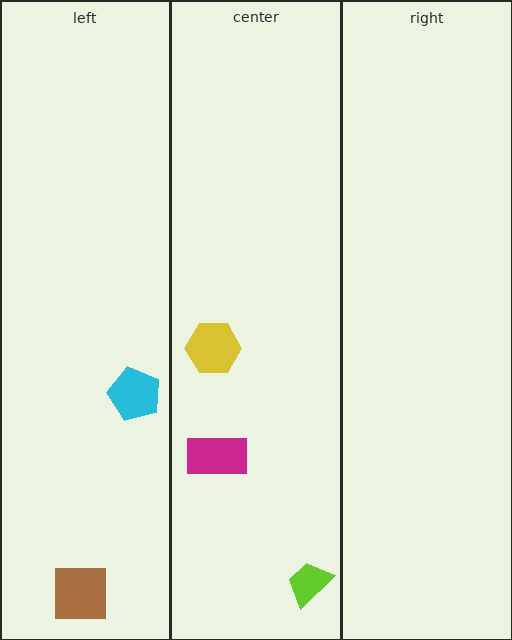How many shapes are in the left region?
2.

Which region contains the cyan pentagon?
The left region.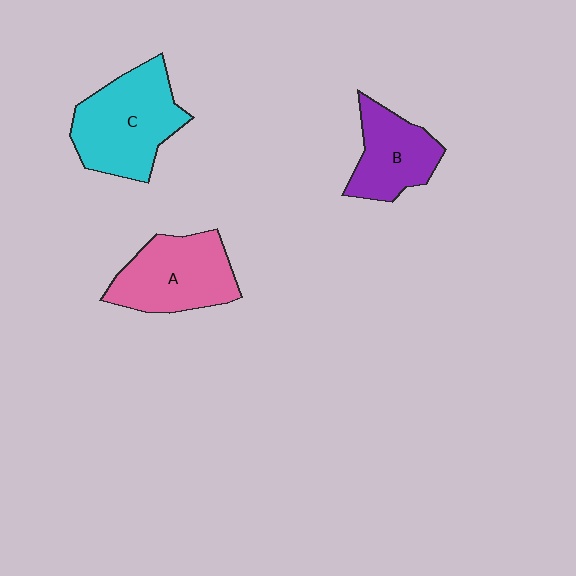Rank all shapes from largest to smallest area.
From largest to smallest: C (cyan), A (pink), B (purple).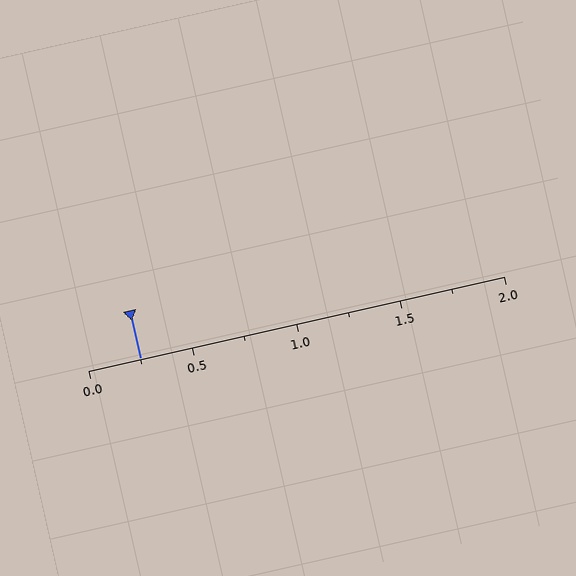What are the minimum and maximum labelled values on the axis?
The axis runs from 0.0 to 2.0.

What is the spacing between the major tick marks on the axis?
The major ticks are spaced 0.5 apart.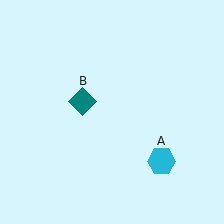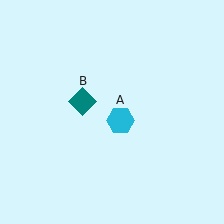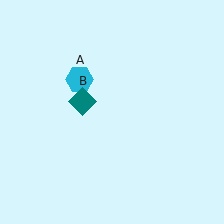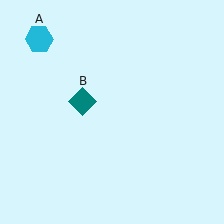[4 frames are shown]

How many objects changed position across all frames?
1 object changed position: cyan hexagon (object A).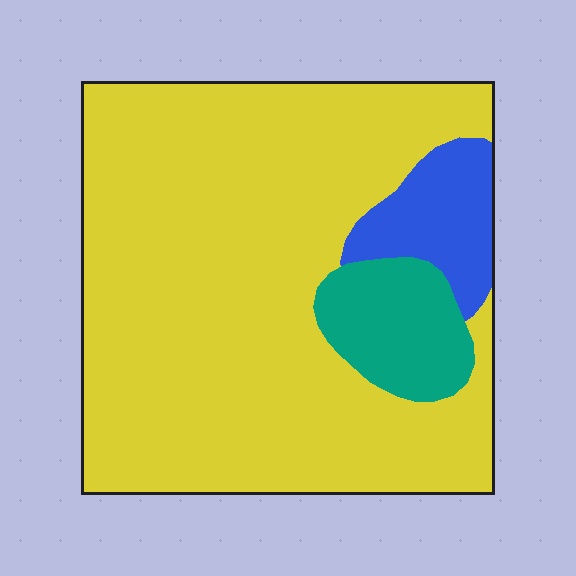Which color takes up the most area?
Yellow, at roughly 80%.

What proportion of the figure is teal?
Teal covers roughly 10% of the figure.